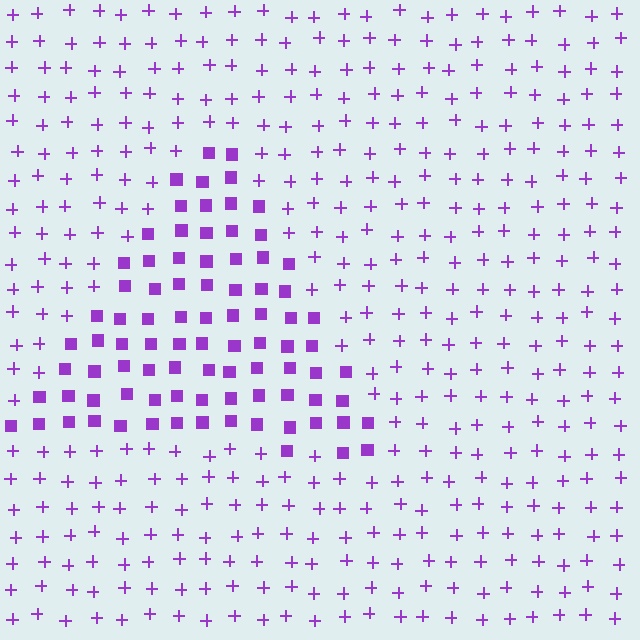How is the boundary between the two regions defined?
The boundary is defined by a change in element shape: squares inside vs. plus signs outside. All elements share the same color and spacing.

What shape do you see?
I see a triangle.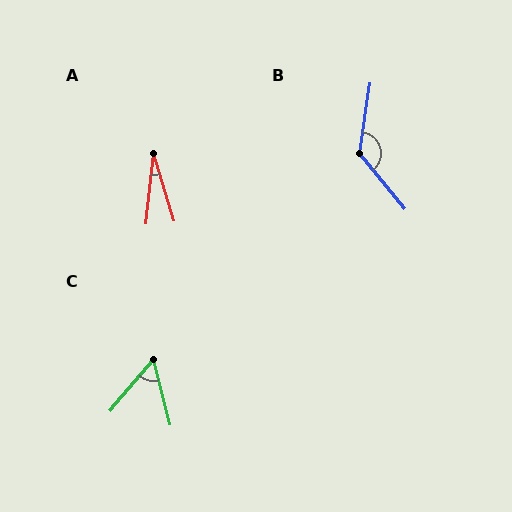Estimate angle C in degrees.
Approximately 55 degrees.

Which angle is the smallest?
A, at approximately 22 degrees.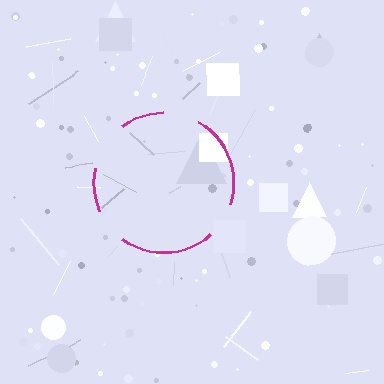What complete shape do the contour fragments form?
The contour fragments form a circle.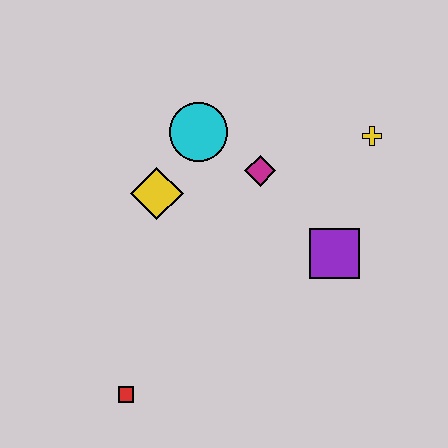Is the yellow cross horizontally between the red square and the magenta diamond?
No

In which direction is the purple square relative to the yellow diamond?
The purple square is to the right of the yellow diamond.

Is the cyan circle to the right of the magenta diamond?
No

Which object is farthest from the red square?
The yellow cross is farthest from the red square.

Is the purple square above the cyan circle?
No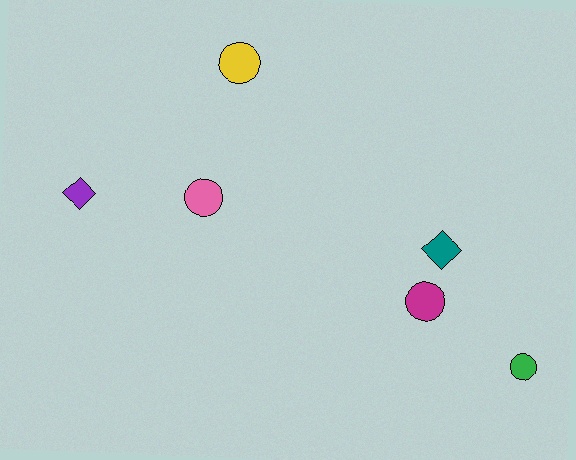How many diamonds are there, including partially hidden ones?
There are 2 diamonds.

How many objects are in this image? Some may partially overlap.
There are 6 objects.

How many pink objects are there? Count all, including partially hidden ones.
There is 1 pink object.